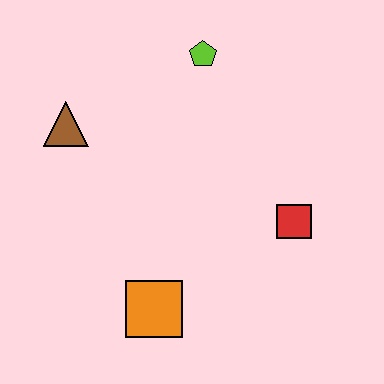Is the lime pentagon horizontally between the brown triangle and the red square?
Yes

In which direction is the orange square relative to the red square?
The orange square is to the left of the red square.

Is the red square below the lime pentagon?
Yes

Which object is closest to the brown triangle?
The lime pentagon is closest to the brown triangle.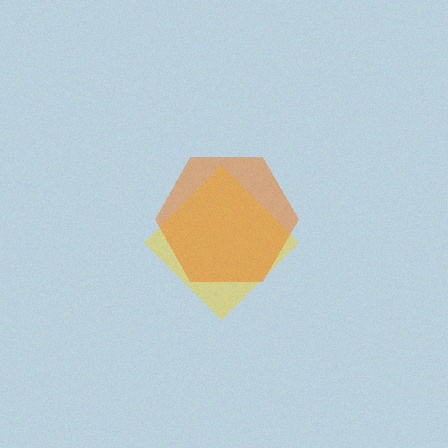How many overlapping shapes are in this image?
There are 2 overlapping shapes in the image.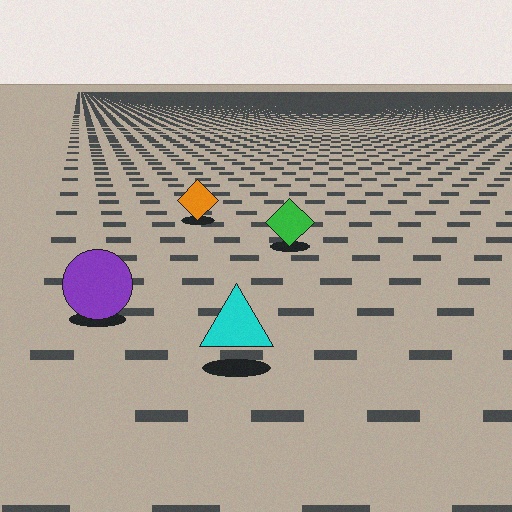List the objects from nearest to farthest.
From nearest to farthest: the cyan triangle, the purple circle, the green diamond, the orange diamond.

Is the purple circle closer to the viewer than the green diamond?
Yes. The purple circle is closer — you can tell from the texture gradient: the ground texture is coarser near it.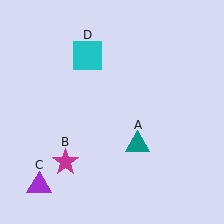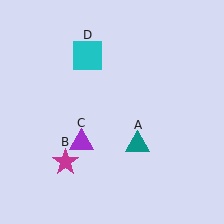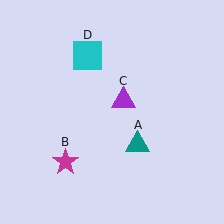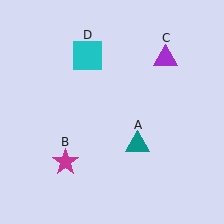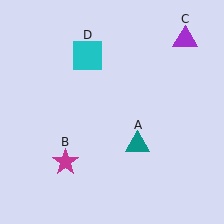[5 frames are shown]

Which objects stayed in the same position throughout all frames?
Teal triangle (object A) and magenta star (object B) and cyan square (object D) remained stationary.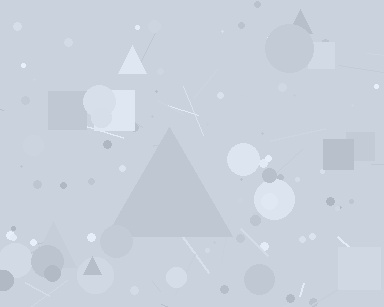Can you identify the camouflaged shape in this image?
The camouflaged shape is a triangle.